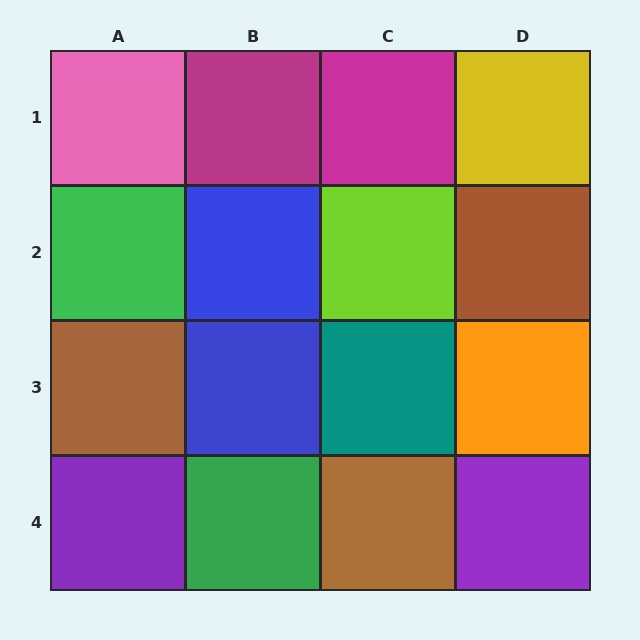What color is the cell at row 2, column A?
Green.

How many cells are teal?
1 cell is teal.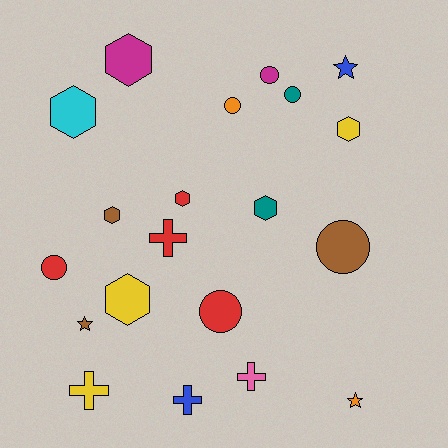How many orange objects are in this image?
There are 2 orange objects.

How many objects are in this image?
There are 20 objects.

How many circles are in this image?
There are 6 circles.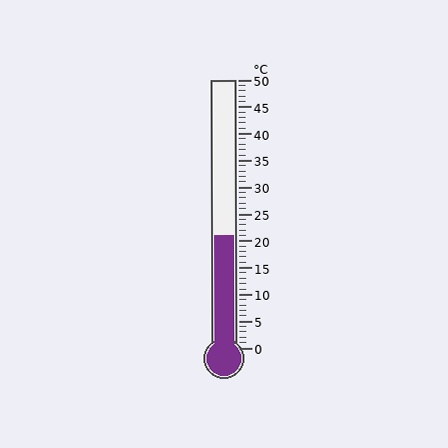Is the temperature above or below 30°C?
The temperature is below 30°C.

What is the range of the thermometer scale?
The thermometer scale ranges from 0°C to 50°C.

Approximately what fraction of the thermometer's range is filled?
The thermometer is filled to approximately 40% of its range.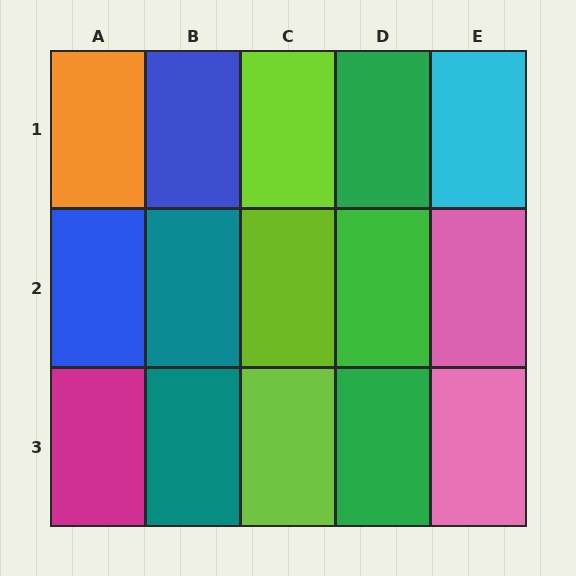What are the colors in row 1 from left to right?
Orange, blue, lime, green, cyan.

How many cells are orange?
1 cell is orange.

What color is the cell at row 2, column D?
Green.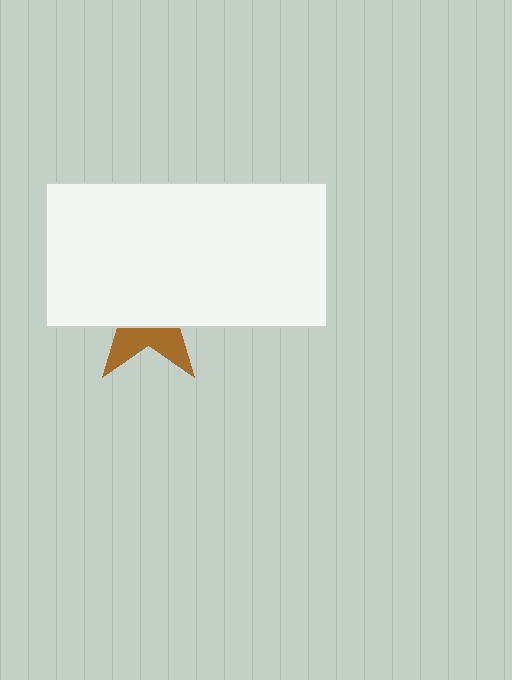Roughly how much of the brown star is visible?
A small part of it is visible (roughly 33%).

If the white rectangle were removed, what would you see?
You would see the complete brown star.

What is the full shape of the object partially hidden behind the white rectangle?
The partially hidden object is a brown star.